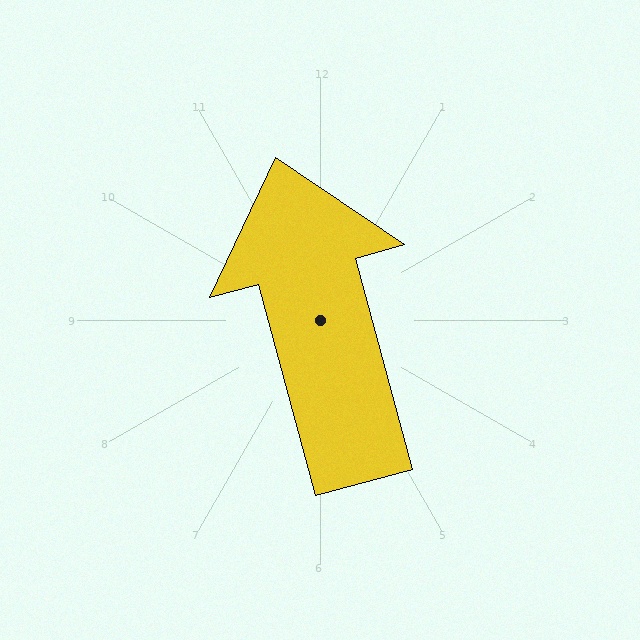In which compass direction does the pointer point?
North.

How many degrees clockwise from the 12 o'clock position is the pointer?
Approximately 345 degrees.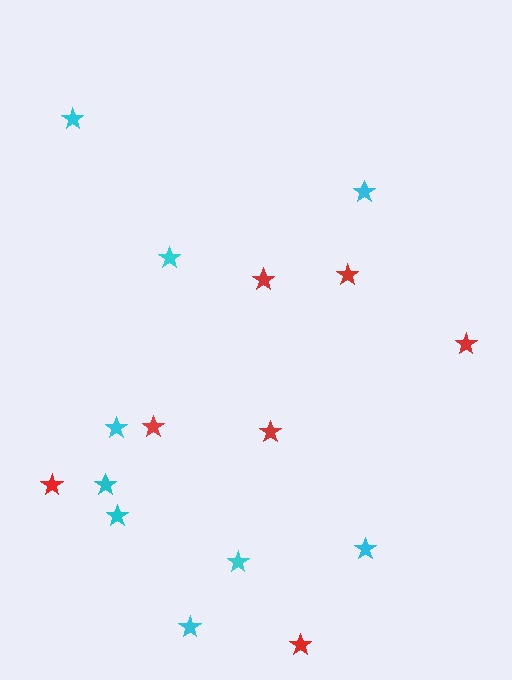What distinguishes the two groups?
There are 2 groups: one group of cyan stars (9) and one group of red stars (7).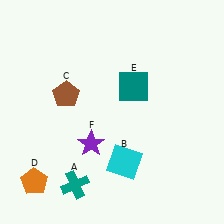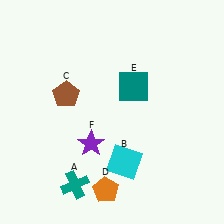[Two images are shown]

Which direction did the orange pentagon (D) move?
The orange pentagon (D) moved right.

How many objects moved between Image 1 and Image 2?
1 object moved between the two images.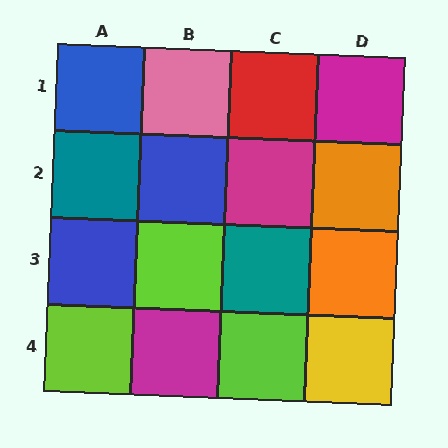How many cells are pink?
1 cell is pink.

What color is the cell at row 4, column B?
Magenta.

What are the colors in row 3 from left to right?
Blue, lime, teal, orange.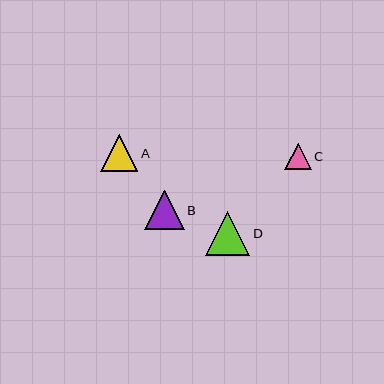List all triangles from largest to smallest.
From largest to smallest: D, B, A, C.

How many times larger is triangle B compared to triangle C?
Triangle B is approximately 1.5 times the size of triangle C.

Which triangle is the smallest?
Triangle C is the smallest with a size of approximately 26 pixels.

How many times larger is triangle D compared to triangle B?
Triangle D is approximately 1.1 times the size of triangle B.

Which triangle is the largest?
Triangle D is the largest with a size of approximately 44 pixels.